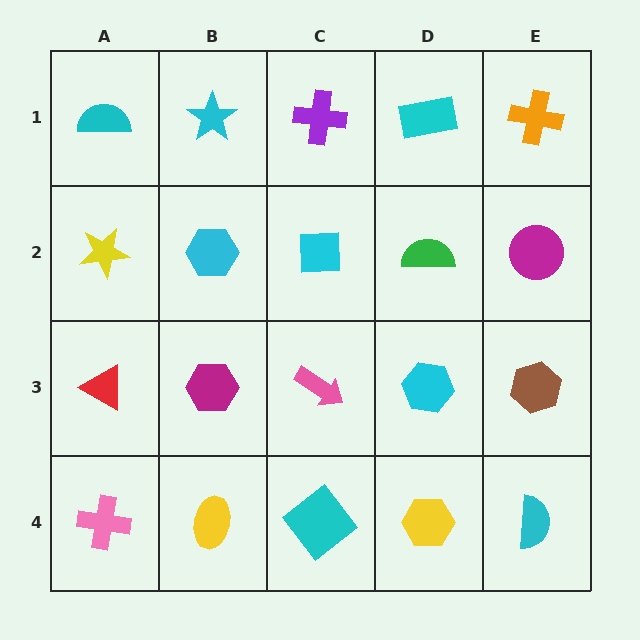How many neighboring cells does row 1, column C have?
3.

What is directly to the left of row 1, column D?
A purple cross.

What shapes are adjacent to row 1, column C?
A cyan square (row 2, column C), a cyan star (row 1, column B), a cyan rectangle (row 1, column D).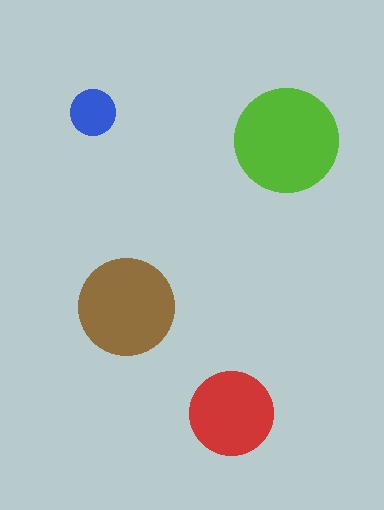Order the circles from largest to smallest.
the lime one, the brown one, the red one, the blue one.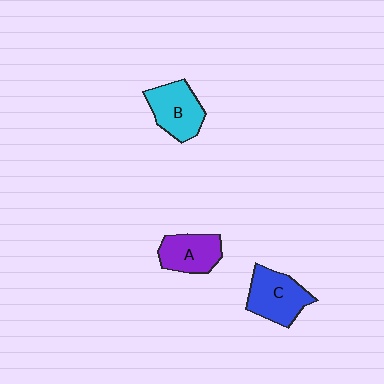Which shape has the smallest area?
Shape A (purple).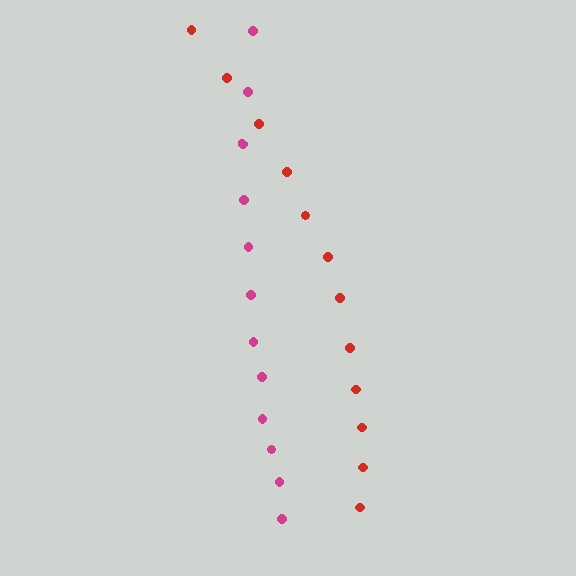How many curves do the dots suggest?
There are 2 distinct paths.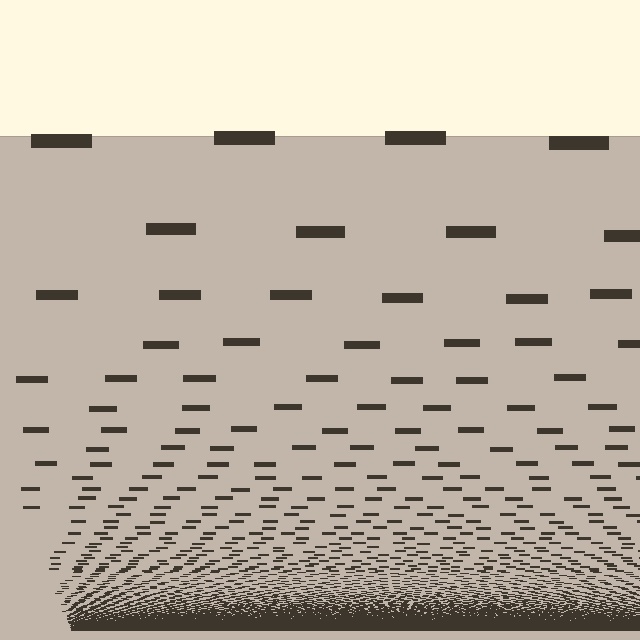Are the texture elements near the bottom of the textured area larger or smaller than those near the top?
Smaller. The gradient is inverted — elements near the bottom are smaller and denser.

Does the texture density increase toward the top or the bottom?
Density increases toward the bottom.